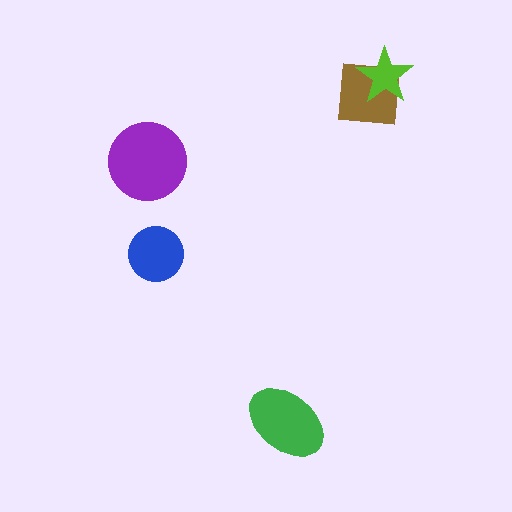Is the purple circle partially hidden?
No, no other shape covers it.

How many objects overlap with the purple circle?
0 objects overlap with the purple circle.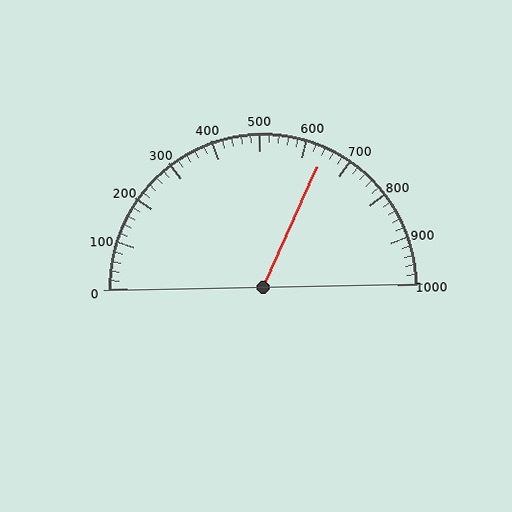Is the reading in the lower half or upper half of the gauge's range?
The reading is in the upper half of the range (0 to 1000).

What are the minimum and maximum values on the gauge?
The gauge ranges from 0 to 1000.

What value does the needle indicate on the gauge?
The needle indicates approximately 640.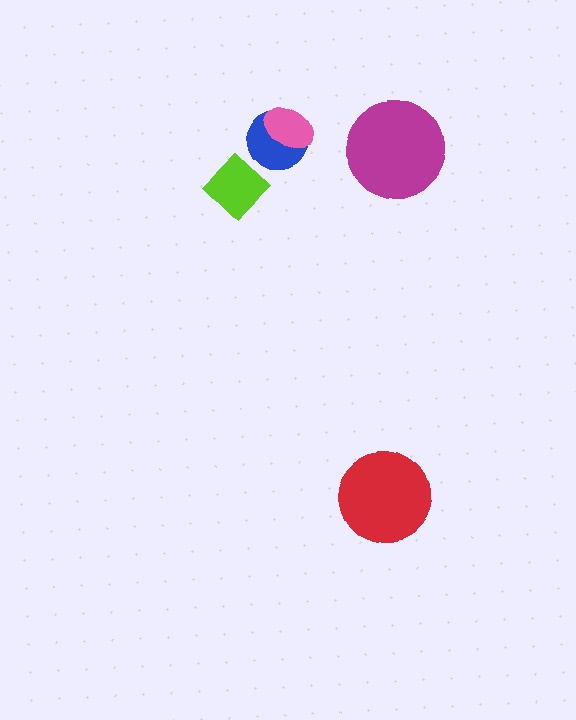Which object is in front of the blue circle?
The pink ellipse is in front of the blue circle.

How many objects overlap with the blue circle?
1 object overlaps with the blue circle.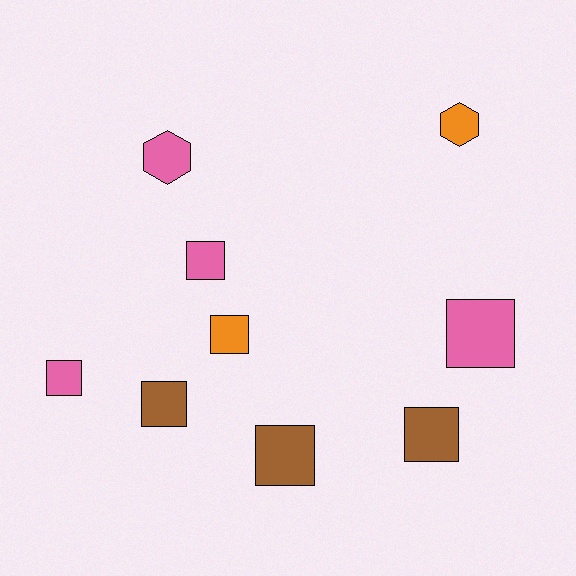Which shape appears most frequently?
Square, with 7 objects.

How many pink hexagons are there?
There is 1 pink hexagon.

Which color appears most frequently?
Pink, with 4 objects.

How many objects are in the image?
There are 9 objects.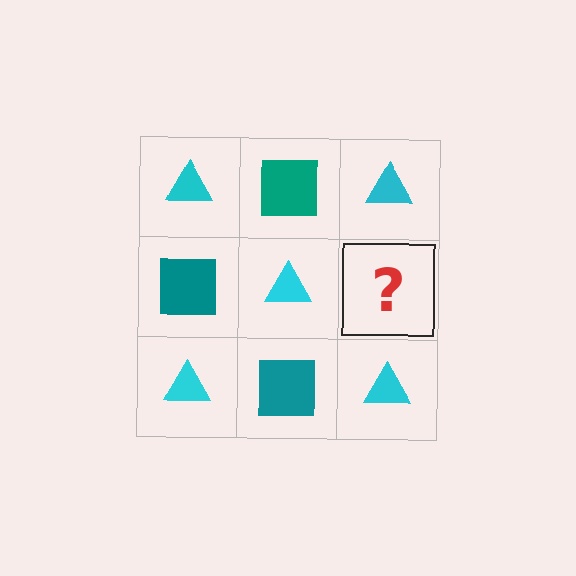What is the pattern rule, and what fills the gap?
The rule is that it alternates cyan triangle and teal square in a checkerboard pattern. The gap should be filled with a teal square.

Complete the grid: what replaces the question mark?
The question mark should be replaced with a teal square.